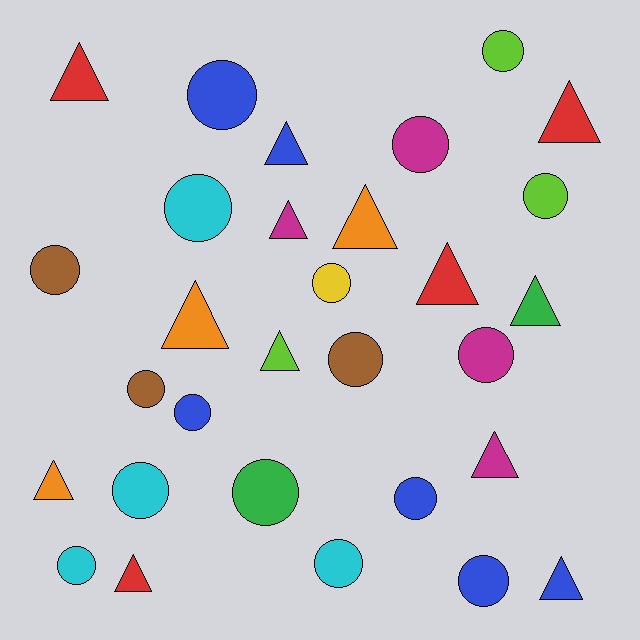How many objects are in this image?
There are 30 objects.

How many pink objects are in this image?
There are no pink objects.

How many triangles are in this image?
There are 13 triangles.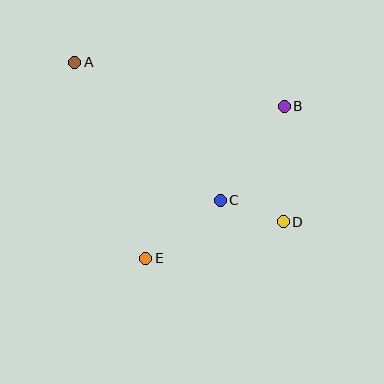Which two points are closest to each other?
Points C and D are closest to each other.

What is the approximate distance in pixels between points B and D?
The distance between B and D is approximately 116 pixels.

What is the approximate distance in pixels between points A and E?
The distance between A and E is approximately 209 pixels.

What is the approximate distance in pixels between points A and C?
The distance between A and C is approximately 201 pixels.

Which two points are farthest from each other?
Points A and D are farthest from each other.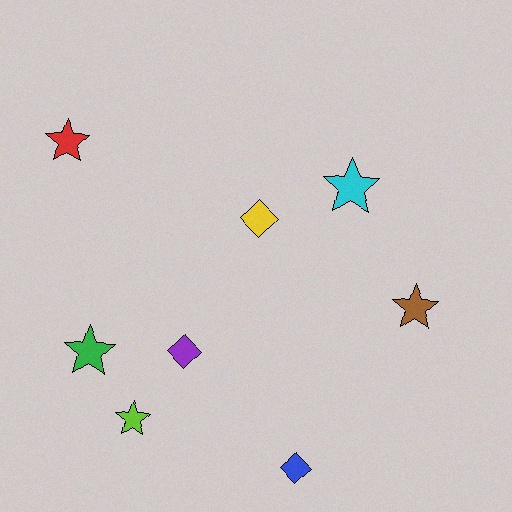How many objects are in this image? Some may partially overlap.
There are 8 objects.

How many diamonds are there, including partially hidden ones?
There are 3 diamonds.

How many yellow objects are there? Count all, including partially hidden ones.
There is 1 yellow object.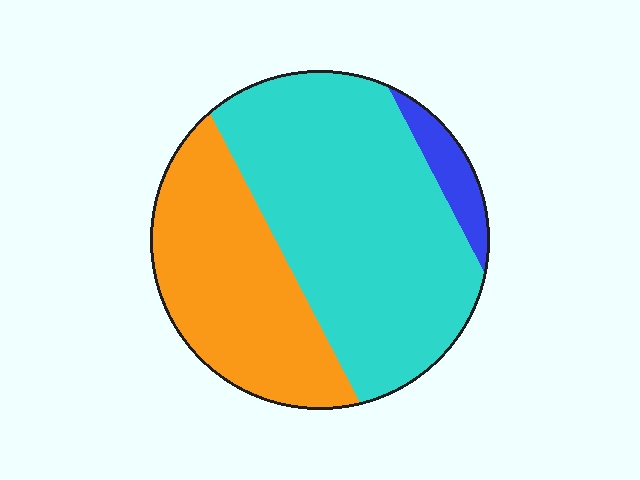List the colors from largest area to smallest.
From largest to smallest: cyan, orange, blue.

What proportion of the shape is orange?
Orange covers around 35% of the shape.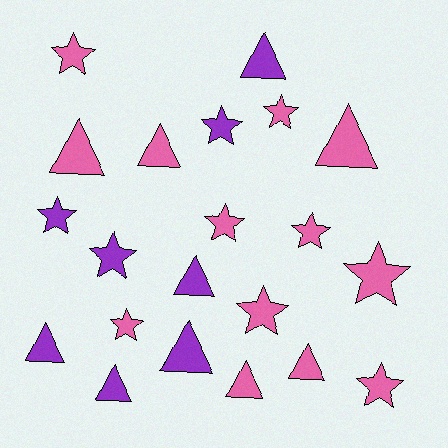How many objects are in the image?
There are 21 objects.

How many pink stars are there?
There are 8 pink stars.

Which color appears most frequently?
Pink, with 13 objects.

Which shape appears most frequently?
Star, with 11 objects.